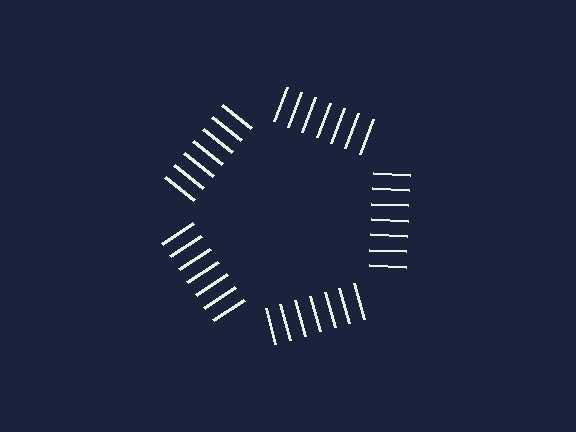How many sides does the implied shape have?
5 sides — the line-ends trace a pentagon.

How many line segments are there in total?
35 — 7 along each of the 5 edges.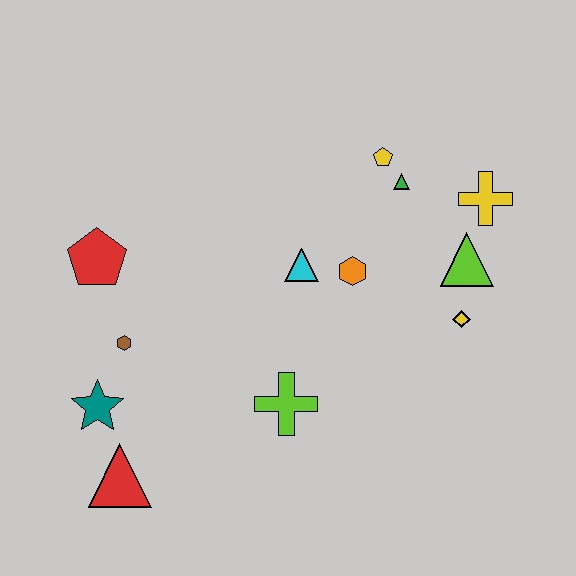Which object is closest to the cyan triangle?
The orange hexagon is closest to the cyan triangle.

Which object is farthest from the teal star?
The yellow cross is farthest from the teal star.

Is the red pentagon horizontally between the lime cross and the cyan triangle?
No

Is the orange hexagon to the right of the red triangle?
Yes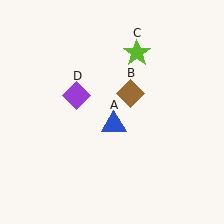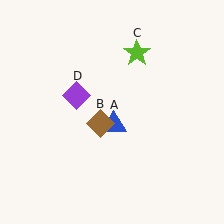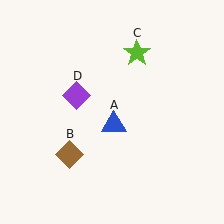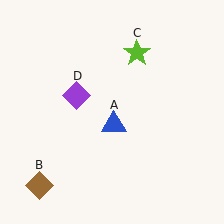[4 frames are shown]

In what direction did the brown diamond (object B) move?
The brown diamond (object B) moved down and to the left.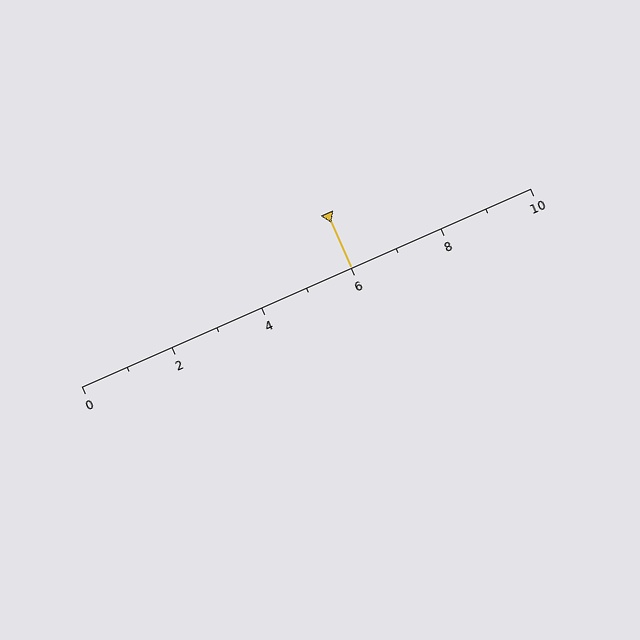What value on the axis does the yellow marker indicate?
The marker indicates approximately 6.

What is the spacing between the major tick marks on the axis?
The major ticks are spaced 2 apart.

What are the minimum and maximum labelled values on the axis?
The axis runs from 0 to 10.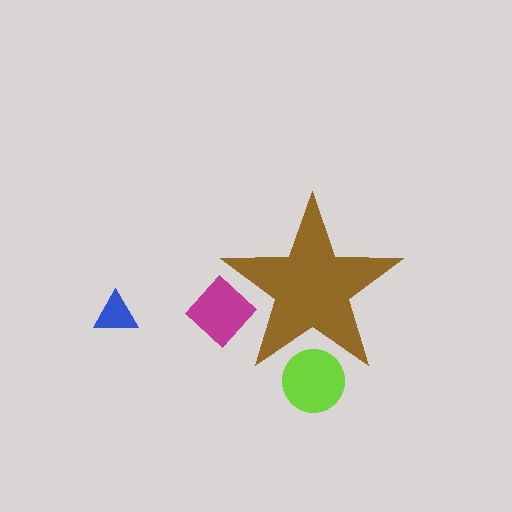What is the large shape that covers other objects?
A brown star.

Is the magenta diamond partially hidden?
Yes, the magenta diamond is partially hidden behind the brown star.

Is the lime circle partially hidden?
Yes, the lime circle is partially hidden behind the brown star.